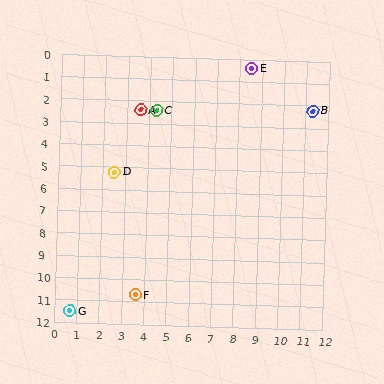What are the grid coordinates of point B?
Point B is at approximately (11.3, 2.2).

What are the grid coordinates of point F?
Point F is at approximately (3.6, 10.7).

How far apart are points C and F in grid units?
Points C and F are about 8.3 grid units apart.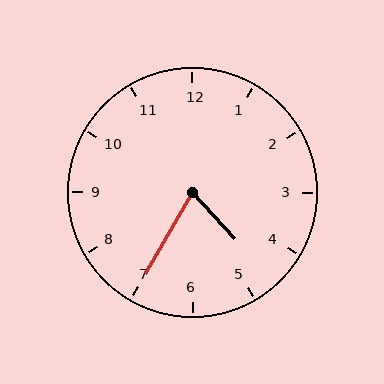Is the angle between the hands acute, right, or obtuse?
It is acute.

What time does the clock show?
4:35.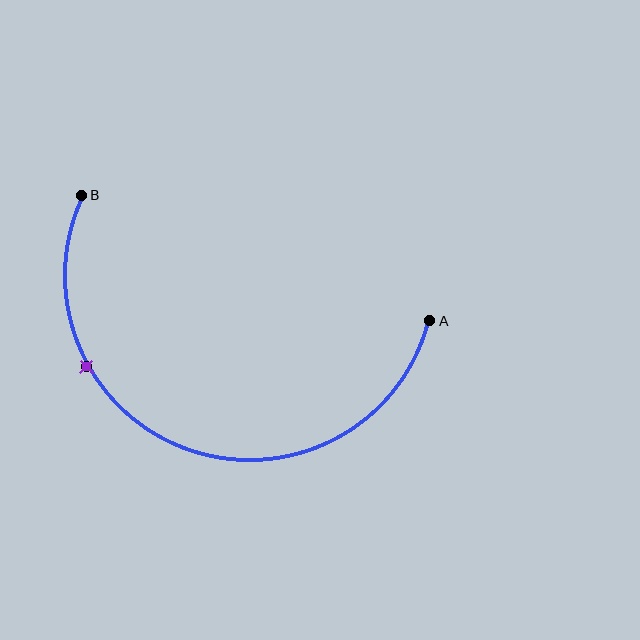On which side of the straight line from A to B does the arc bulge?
The arc bulges below the straight line connecting A and B.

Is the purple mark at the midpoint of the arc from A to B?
No. The purple mark lies on the arc but is closer to endpoint B. The arc midpoint would be at the point on the curve equidistant along the arc from both A and B.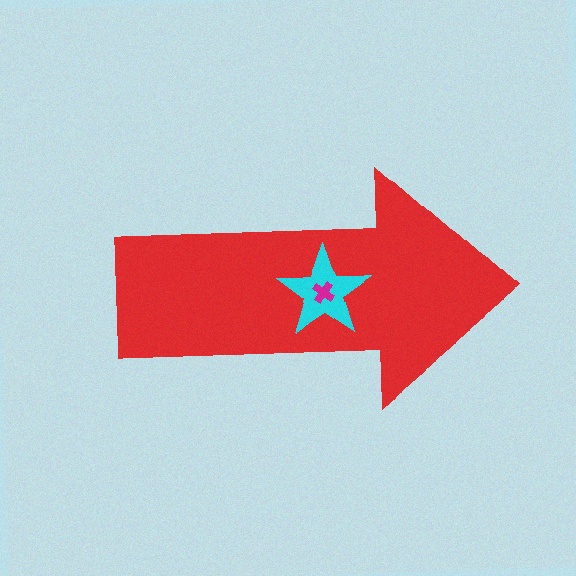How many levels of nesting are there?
3.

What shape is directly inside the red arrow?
The cyan star.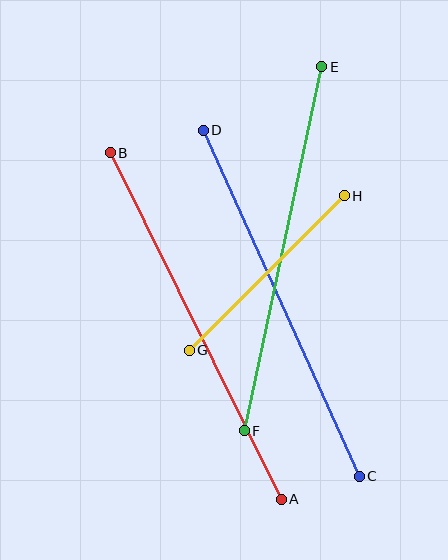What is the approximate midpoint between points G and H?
The midpoint is at approximately (267, 273) pixels.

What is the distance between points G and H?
The distance is approximately 219 pixels.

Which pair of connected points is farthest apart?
Points A and B are farthest apart.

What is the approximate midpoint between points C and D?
The midpoint is at approximately (281, 303) pixels.